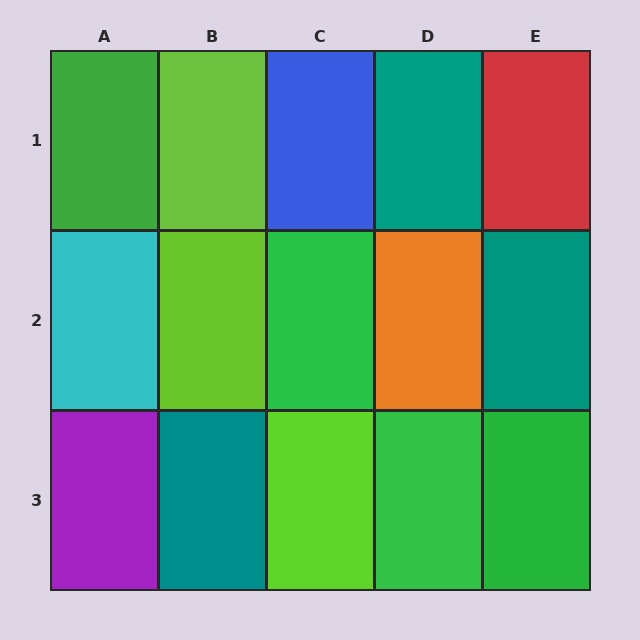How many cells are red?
1 cell is red.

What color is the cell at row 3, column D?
Green.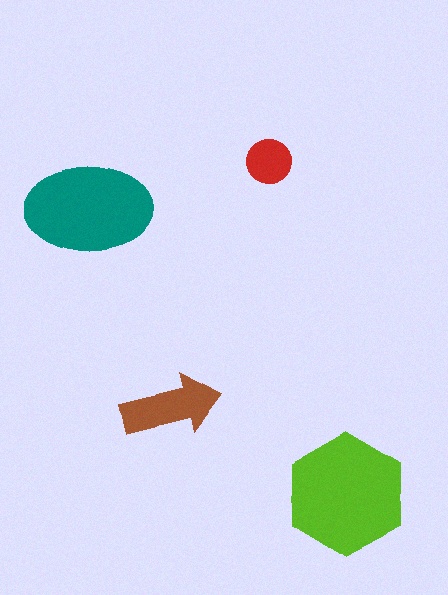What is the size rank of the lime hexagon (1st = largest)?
1st.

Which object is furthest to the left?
The teal ellipse is leftmost.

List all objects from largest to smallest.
The lime hexagon, the teal ellipse, the brown arrow, the red circle.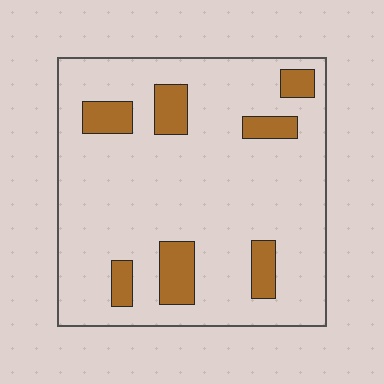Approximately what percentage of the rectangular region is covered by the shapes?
Approximately 15%.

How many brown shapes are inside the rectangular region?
7.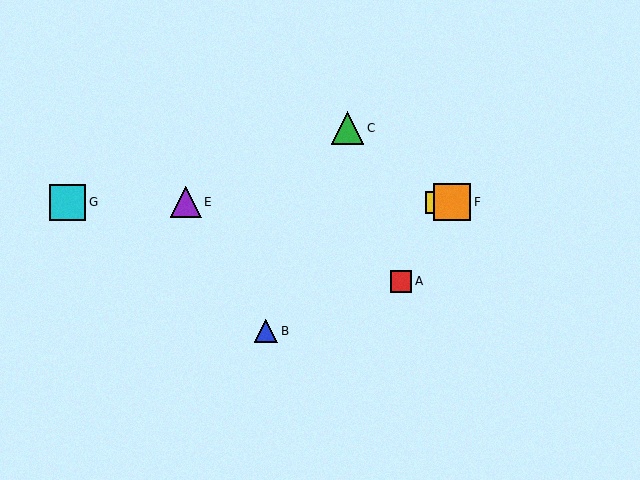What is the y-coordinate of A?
Object A is at y≈281.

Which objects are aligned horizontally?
Objects D, E, F, G are aligned horizontally.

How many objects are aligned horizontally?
4 objects (D, E, F, G) are aligned horizontally.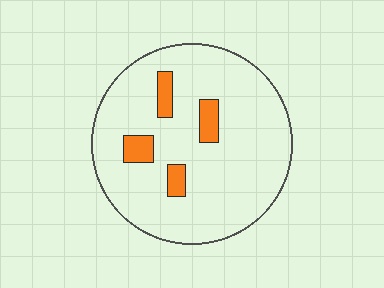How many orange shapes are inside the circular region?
4.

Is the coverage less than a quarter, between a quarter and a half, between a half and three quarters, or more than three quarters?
Less than a quarter.